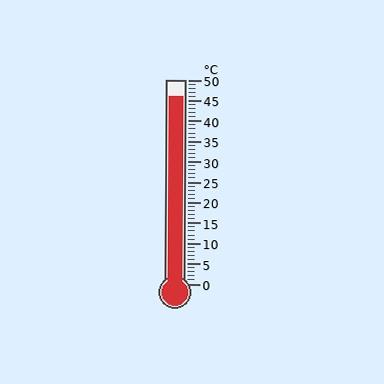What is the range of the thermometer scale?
The thermometer scale ranges from 0°C to 50°C.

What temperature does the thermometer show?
The thermometer shows approximately 46°C.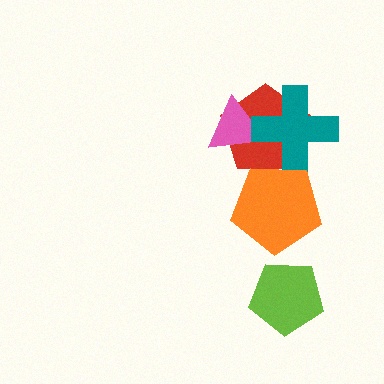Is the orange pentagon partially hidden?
No, no other shape covers it.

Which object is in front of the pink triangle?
The teal cross is in front of the pink triangle.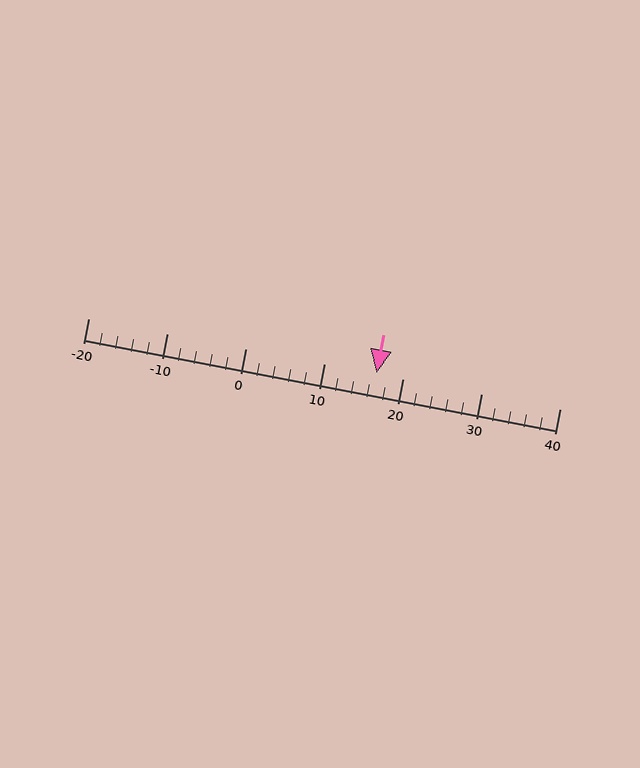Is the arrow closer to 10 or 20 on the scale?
The arrow is closer to 20.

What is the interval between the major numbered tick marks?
The major tick marks are spaced 10 units apart.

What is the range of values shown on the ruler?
The ruler shows values from -20 to 40.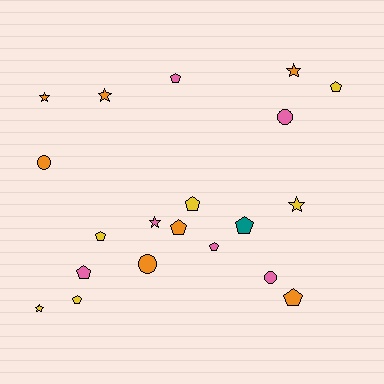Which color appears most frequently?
Orange, with 7 objects.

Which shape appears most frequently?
Pentagon, with 10 objects.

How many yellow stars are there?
There are 2 yellow stars.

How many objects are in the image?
There are 20 objects.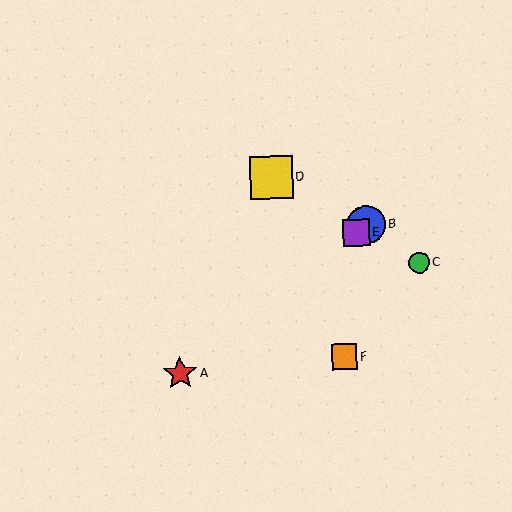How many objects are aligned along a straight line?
3 objects (A, B, E) are aligned along a straight line.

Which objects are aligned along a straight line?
Objects A, B, E are aligned along a straight line.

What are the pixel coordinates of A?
Object A is at (180, 373).